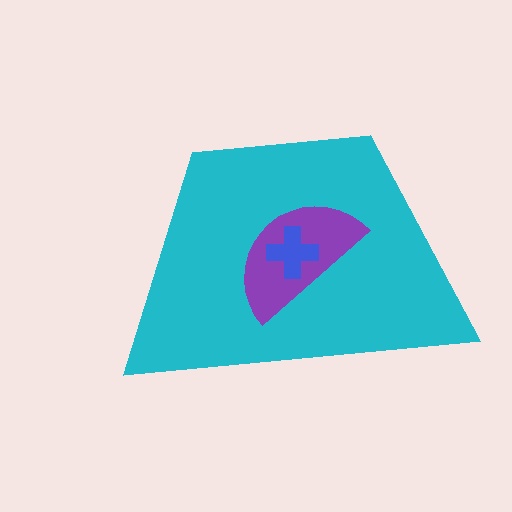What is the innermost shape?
The blue cross.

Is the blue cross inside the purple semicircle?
Yes.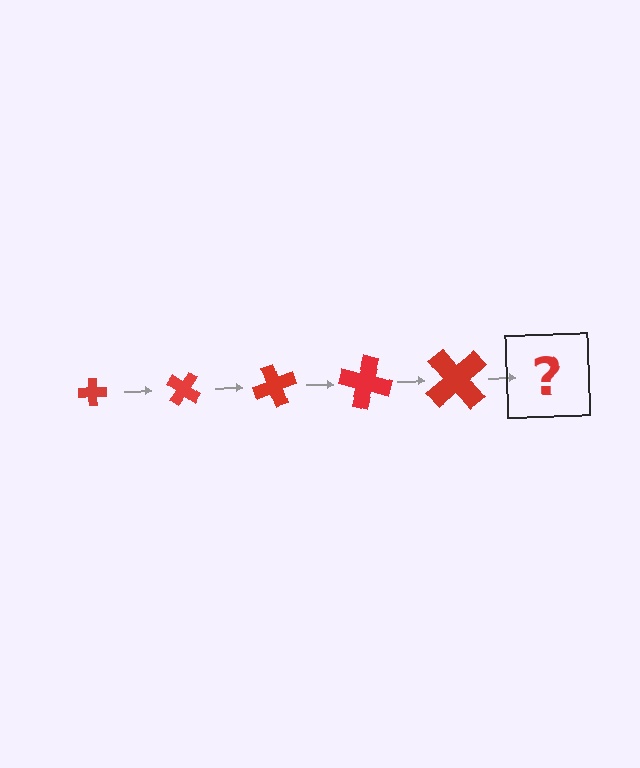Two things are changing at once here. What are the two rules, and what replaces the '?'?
The two rules are that the cross grows larger each step and it rotates 35 degrees each step. The '?' should be a cross, larger than the previous one and rotated 175 degrees from the start.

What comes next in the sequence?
The next element should be a cross, larger than the previous one and rotated 175 degrees from the start.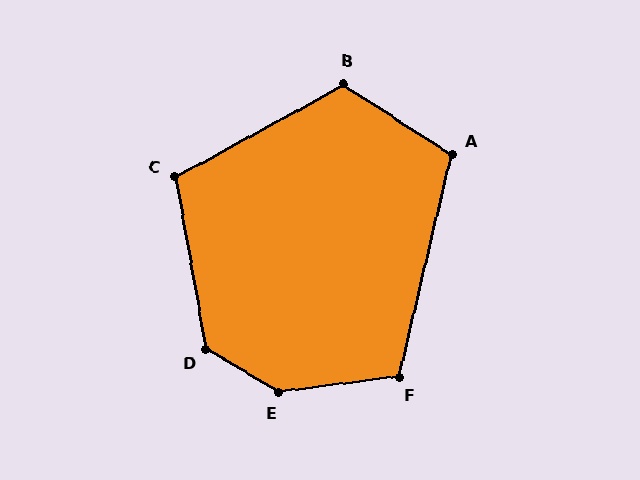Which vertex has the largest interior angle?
E, at approximately 142 degrees.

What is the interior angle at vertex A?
Approximately 109 degrees (obtuse).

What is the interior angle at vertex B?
Approximately 118 degrees (obtuse).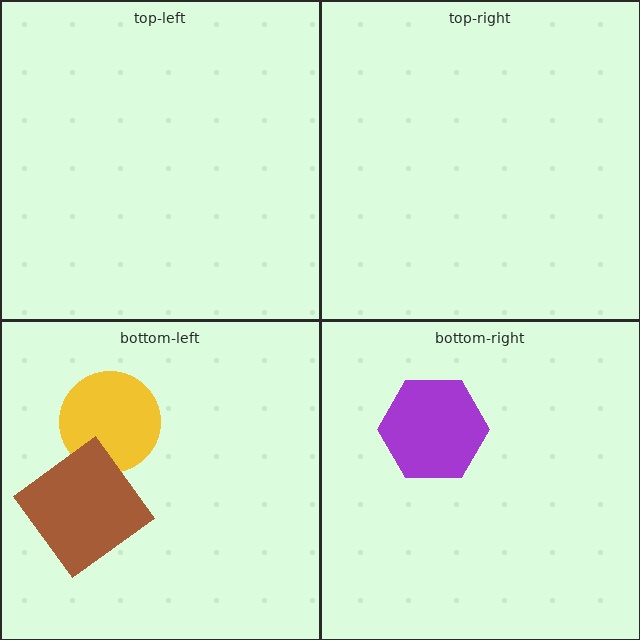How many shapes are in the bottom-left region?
2.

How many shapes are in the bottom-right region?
1.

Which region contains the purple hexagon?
The bottom-right region.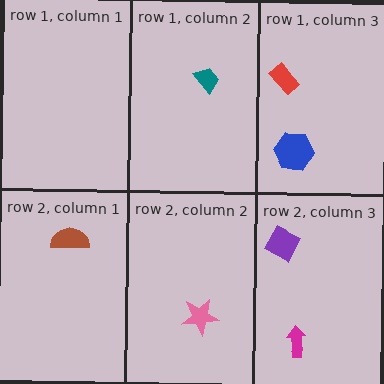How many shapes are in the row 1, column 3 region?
2.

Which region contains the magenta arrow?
The row 2, column 3 region.